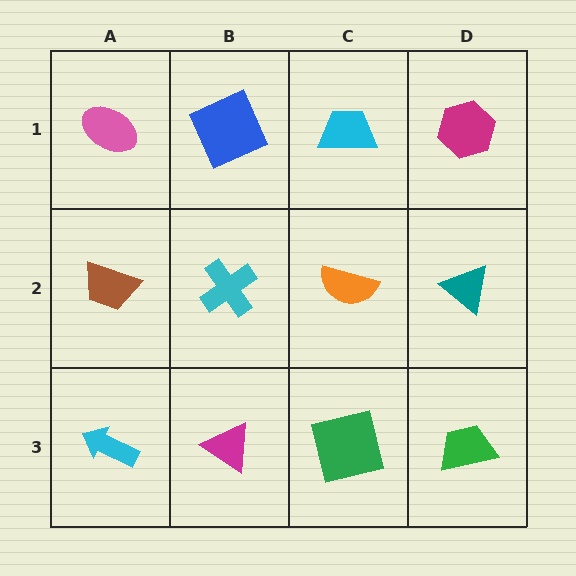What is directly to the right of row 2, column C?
A teal triangle.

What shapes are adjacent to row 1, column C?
An orange semicircle (row 2, column C), a blue square (row 1, column B), a magenta hexagon (row 1, column D).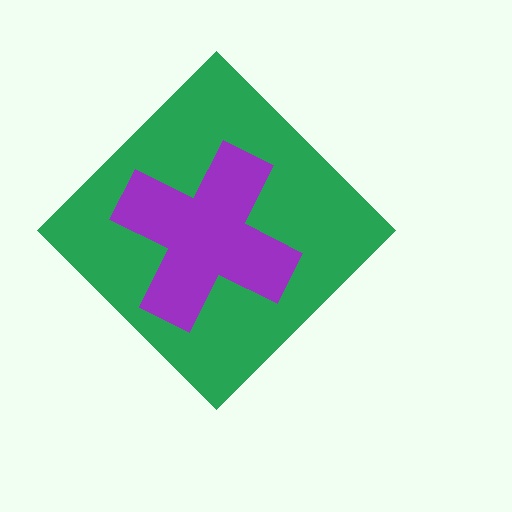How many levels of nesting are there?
2.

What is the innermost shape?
The purple cross.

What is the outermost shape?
The green diamond.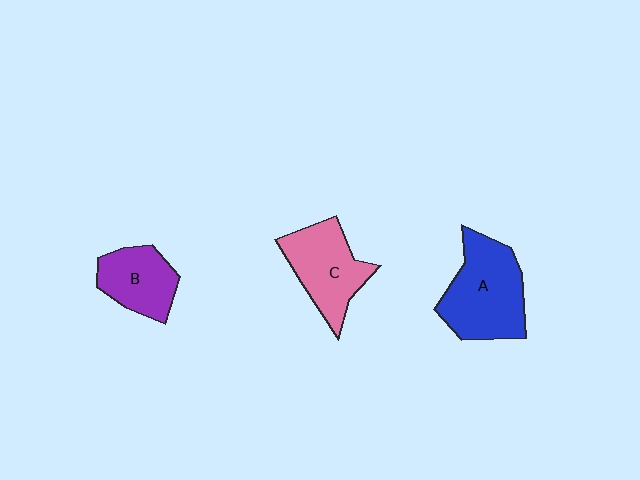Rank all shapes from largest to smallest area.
From largest to smallest: A (blue), C (pink), B (purple).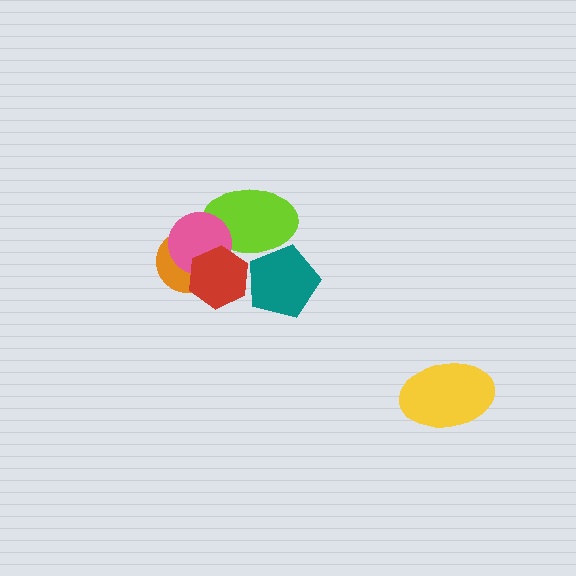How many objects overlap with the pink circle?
4 objects overlap with the pink circle.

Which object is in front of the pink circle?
The red hexagon is in front of the pink circle.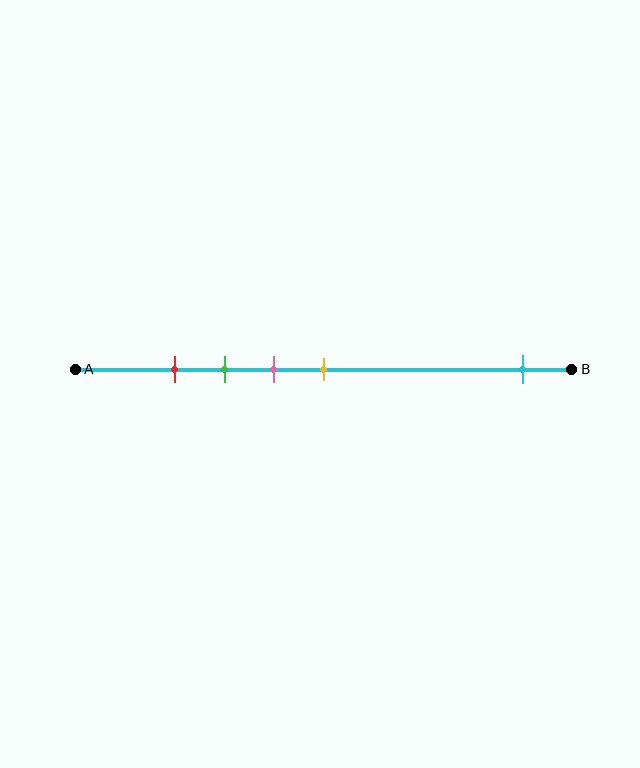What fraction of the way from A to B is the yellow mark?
The yellow mark is approximately 50% (0.5) of the way from A to B.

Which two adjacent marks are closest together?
The red and green marks are the closest adjacent pair.